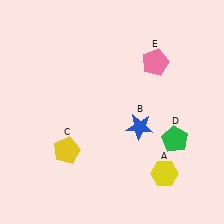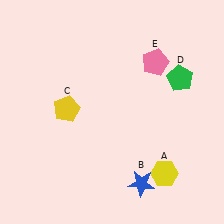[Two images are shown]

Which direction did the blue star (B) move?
The blue star (B) moved down.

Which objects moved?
The objects that moved are: the blue star (B), the yellow pentagon (C), the green pentagon (D).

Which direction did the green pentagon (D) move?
The green pentagon (D) moved up.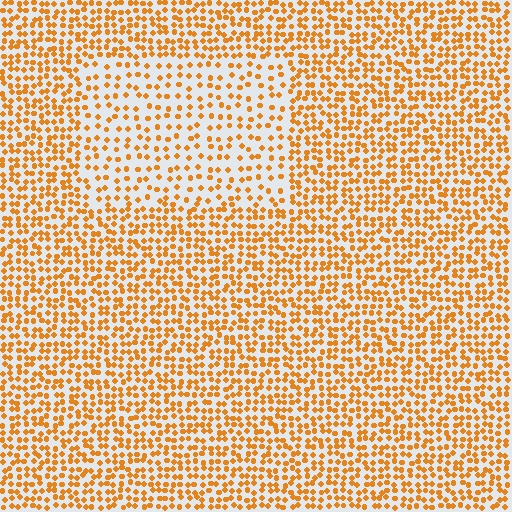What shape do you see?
I see a rectangle.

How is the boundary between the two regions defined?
The boundary is defined by a change in element density (approximately 1.9x ratio). All elements are the same color, size, and shape.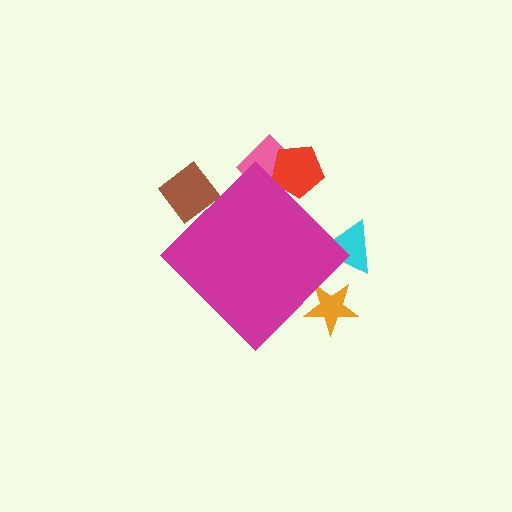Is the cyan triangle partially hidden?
Yes, the cyan triangle is partially hidden behind the magenta diamond.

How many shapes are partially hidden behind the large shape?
5 shapes are partially hidden.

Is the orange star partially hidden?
Yes, the orange star is partially hidden behind the magenta diamond.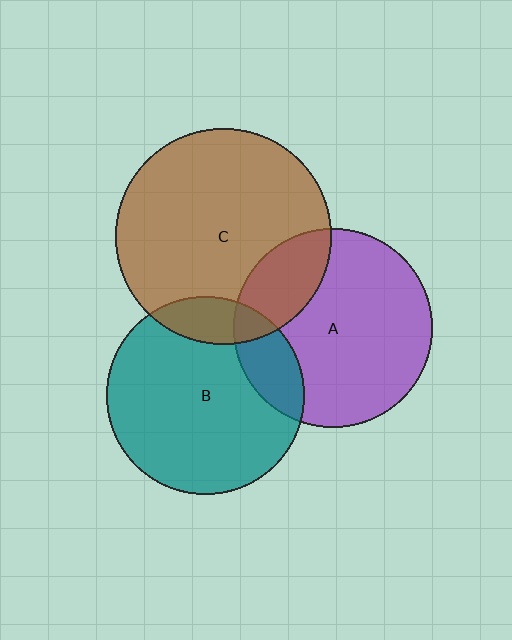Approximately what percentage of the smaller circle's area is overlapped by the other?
Approximately 20%.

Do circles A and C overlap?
Yes.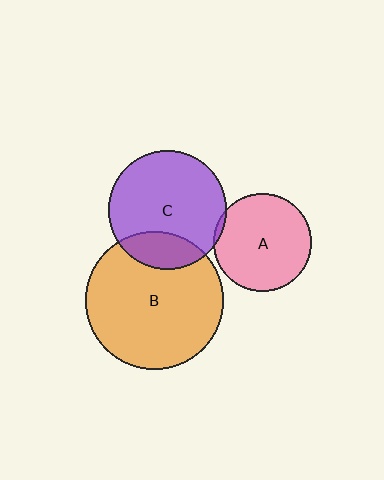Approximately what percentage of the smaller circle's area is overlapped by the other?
Approximately 20%.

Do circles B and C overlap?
Yes.